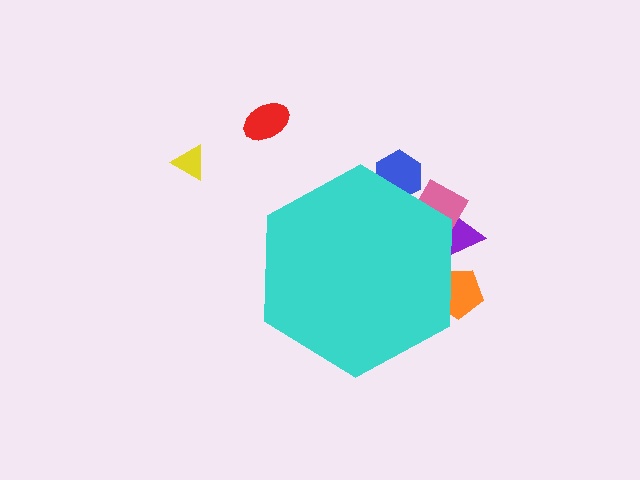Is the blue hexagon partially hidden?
Yes, the blue hexagon is partially hidden behind the cyan hexagon.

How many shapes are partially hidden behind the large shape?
4 shapes are partially hidden.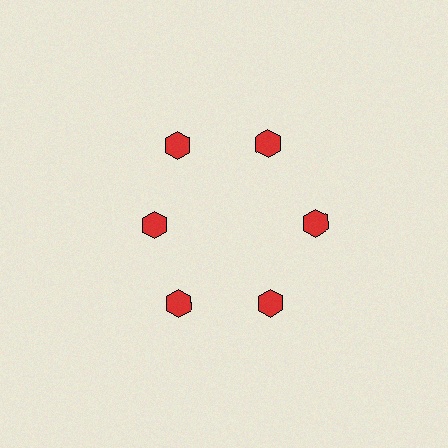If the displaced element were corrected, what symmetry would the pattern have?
It would have 6-fold rotational symmetry — the pattern would map onto itself every 60 degrees.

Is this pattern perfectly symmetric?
No. The 6 red hexagons are arranged in a ring, but one element near the 9 o'clock position is pulled inward toward the center, breaking the 6-fold rotational symmetry.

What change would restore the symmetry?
The symmetry would be restored by moving it outward, back onto the ring so that all 6 hexagons sit at equal angles and equal distance from the center.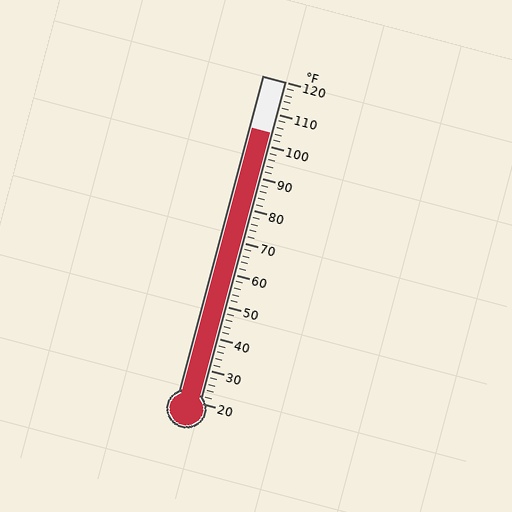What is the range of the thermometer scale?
The thermometer scale ranges from 20°F to 120°F.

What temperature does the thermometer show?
The thermometer shows approximately 104°F.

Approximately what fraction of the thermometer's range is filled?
The thermometer is filled to approximately 85% of its range.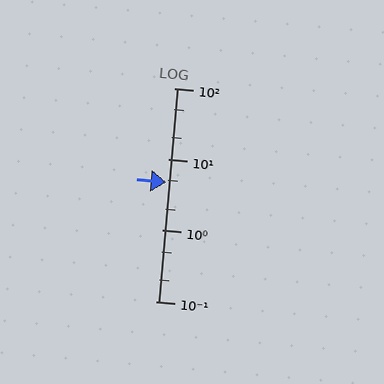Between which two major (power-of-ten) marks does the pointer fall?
The pointer is between 1 and 10.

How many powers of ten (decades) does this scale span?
The scale spans 3 decades, from 0.1 to 100.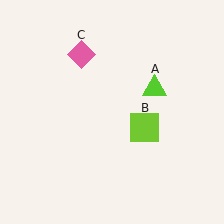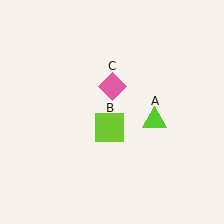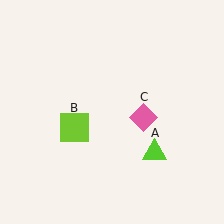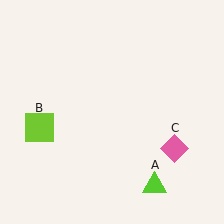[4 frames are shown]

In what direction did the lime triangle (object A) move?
The lime triangle (object A) moved down.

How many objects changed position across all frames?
3 objects changed position: lime triangle (object A), lime square (object B), pink diamond (object C).